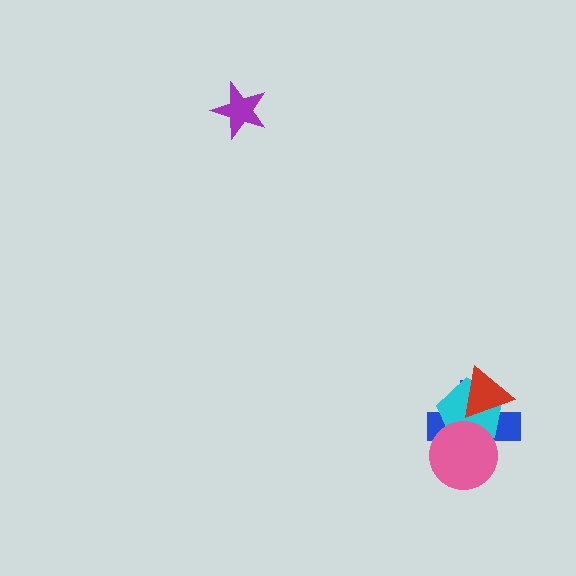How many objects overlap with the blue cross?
3 objects overlap with the blue cross.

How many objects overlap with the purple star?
0 objects overlap with the purple star.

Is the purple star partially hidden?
No, no other shape covers it.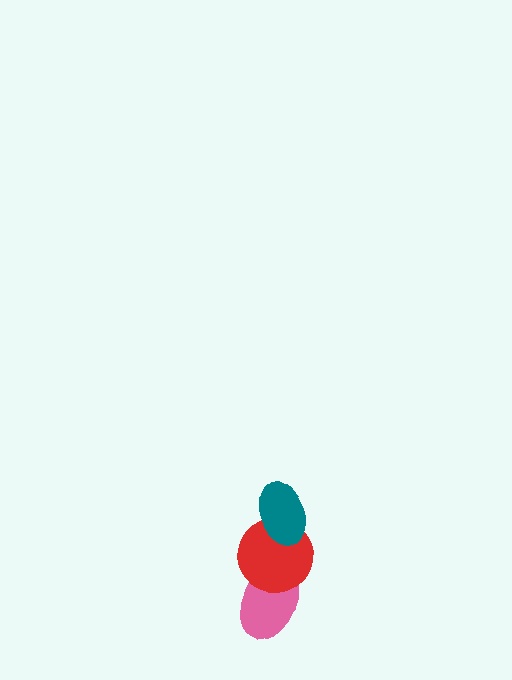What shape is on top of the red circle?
The teal ellipse is on top of the red circle.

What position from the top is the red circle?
The red circle is 2nd from the top.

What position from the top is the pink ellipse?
The pink ellipse is 3rd from the top.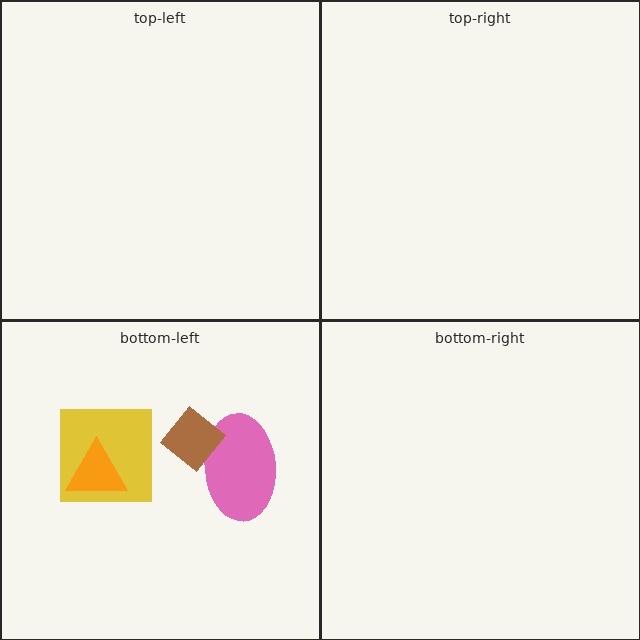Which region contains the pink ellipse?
The bottom-left region.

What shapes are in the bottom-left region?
The pink ellipse, the yellow square, the orange triangle, the brown diamond.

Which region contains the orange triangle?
The bottom-left region.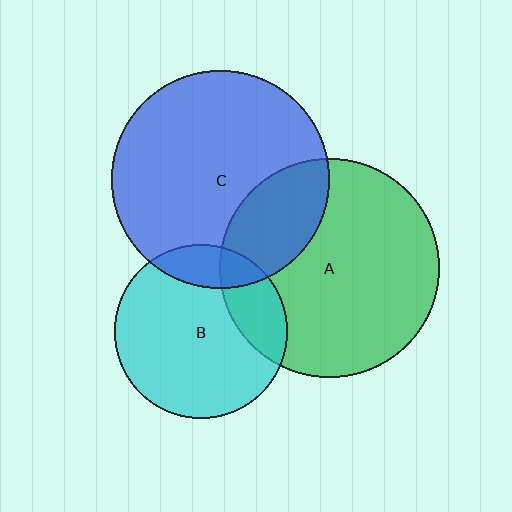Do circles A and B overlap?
Yes.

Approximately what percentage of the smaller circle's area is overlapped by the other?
Approximately 20%.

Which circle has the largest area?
Circle A (green).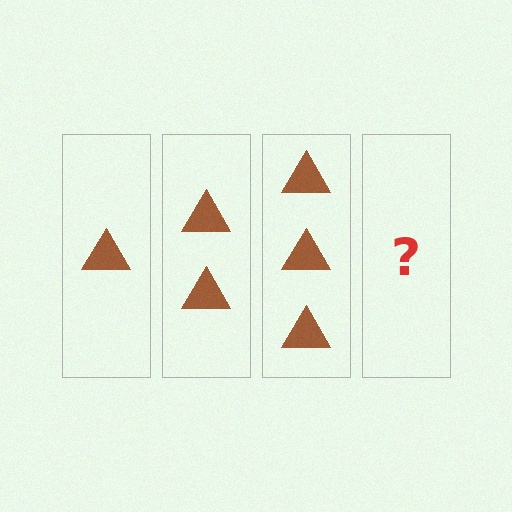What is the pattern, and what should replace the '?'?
The pattern is that each step adds one more triangle. The '?' should be 4 triangles.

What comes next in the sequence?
The next element should be 4 triangles.